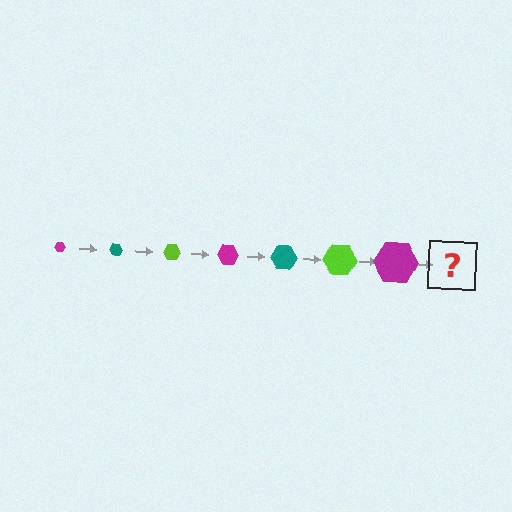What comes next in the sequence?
The next element should be a teal hexagon, larger than the previous one.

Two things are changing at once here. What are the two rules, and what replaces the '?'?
The two rules are that the hexagon grows larger each step and the color cycles through magenta, teal, and lime. The '?' should be a teal hexagon, larger than the previous one.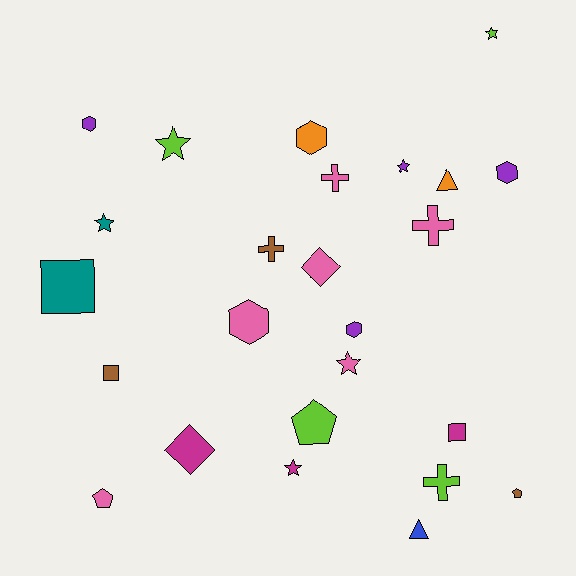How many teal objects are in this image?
There are 2 teal objects.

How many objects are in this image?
There are 25 objects.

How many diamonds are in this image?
There are 2 diamonds.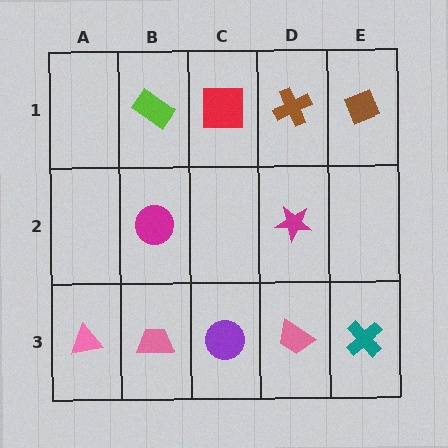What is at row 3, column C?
A purple circle.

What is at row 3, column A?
A pink triangle.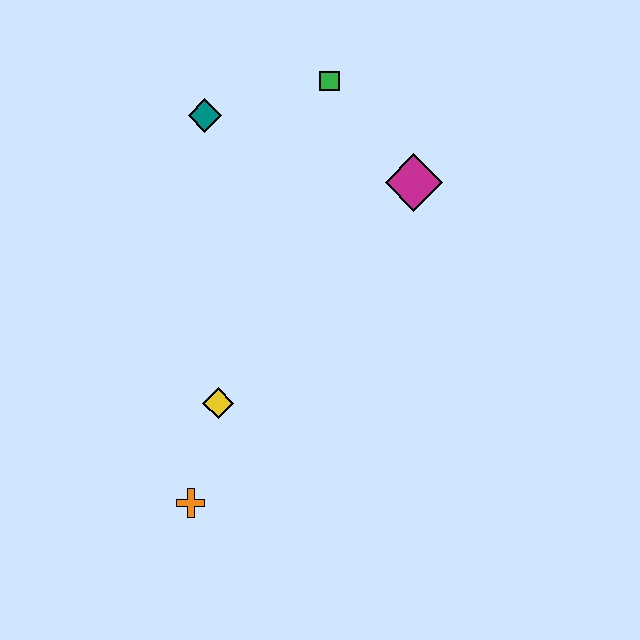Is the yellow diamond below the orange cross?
No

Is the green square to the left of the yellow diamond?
No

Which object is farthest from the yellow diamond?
The green square is farthest from the yellow diamond.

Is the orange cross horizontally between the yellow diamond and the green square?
No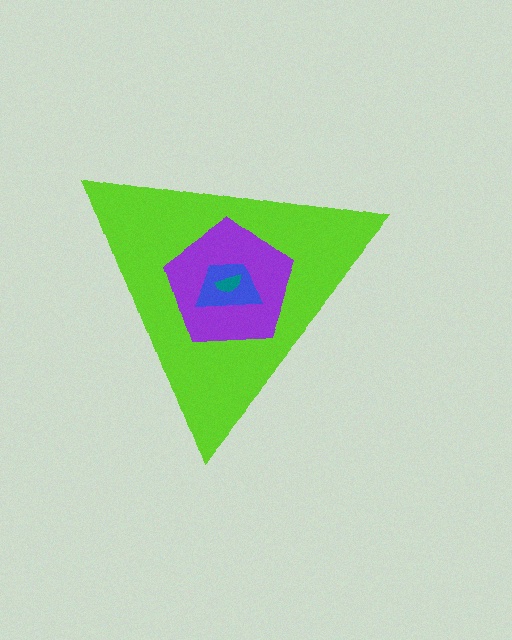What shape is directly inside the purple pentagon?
The blue trapezoid.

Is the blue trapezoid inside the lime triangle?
Yes.